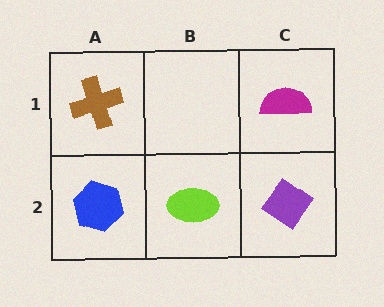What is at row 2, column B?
A lime ellipse.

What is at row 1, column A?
A brown cross.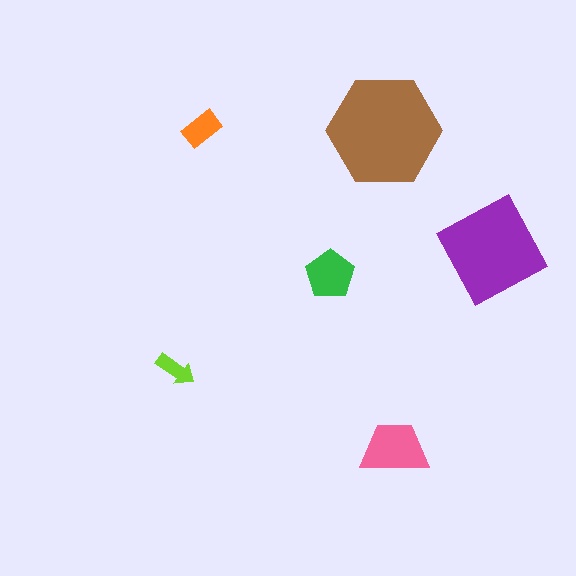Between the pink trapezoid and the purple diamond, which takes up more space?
The purple diamond.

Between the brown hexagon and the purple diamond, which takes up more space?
The brown hexagon.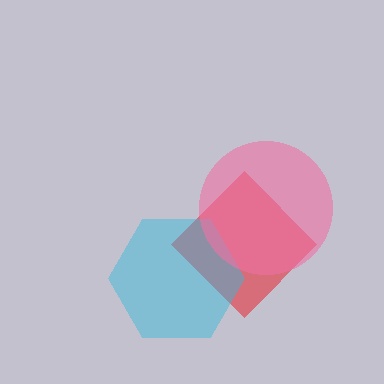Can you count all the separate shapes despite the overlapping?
Yes, there are 3 separate shapes.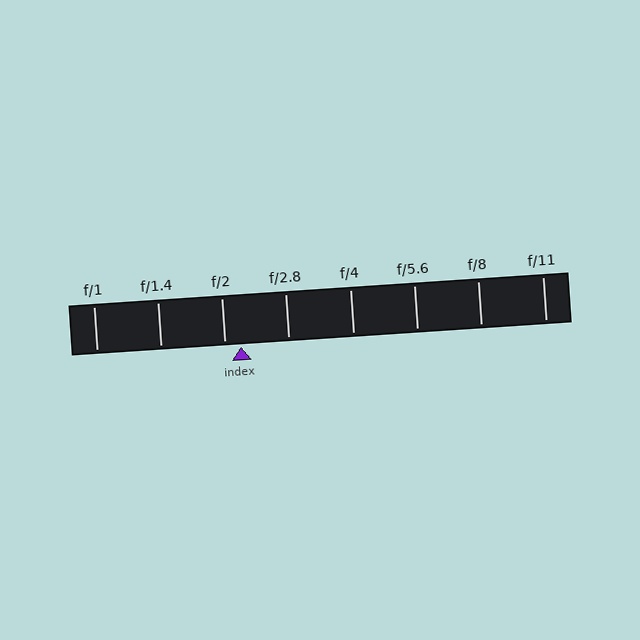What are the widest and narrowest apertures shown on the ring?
The widest aperture shown is f/1 and the narrowest is f/11.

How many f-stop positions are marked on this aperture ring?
There are 8 f-stop positions marked.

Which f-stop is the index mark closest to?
The index mark is closest to f/2.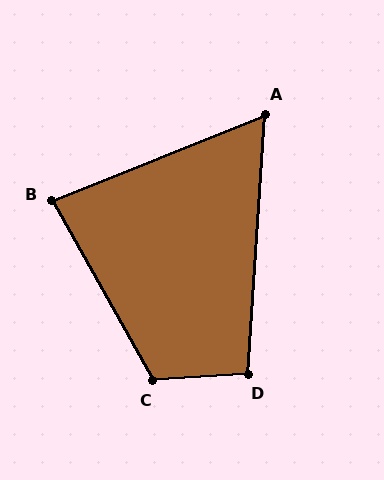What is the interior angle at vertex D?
Approximately 97 degrees (obtuse).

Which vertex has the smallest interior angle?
A, at approximately 64 degrees.